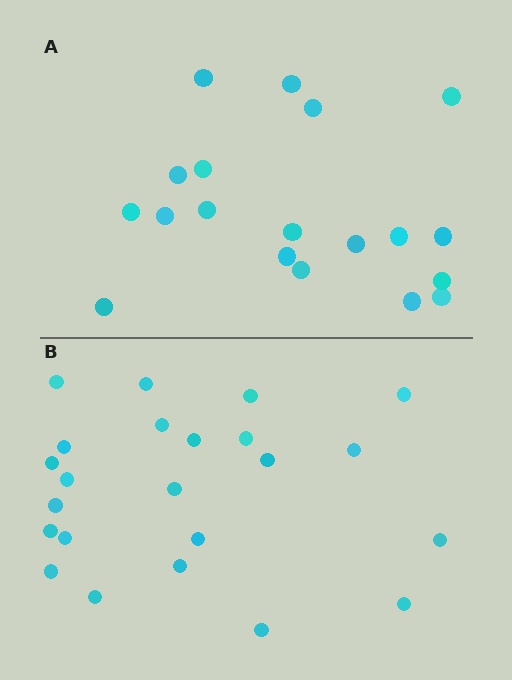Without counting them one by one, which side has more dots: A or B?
Region B (the bottom region) has more dots.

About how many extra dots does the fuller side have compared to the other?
Region B has about 4 more dots than region A.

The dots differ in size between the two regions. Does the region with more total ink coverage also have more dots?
No. Region A has more total ink coverage because its dots are larger, but region B actually contains more individual dots. Total area can be misleading — the number of items is what matters here.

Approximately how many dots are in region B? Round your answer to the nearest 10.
About 20 dots. (The exact count is 23, which rounds to 20.)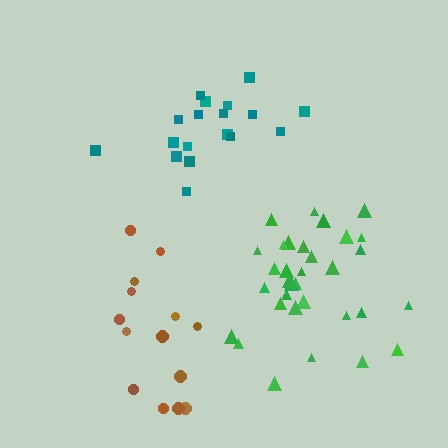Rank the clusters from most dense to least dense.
green, teal, brown.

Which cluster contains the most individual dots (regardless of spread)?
Green (33).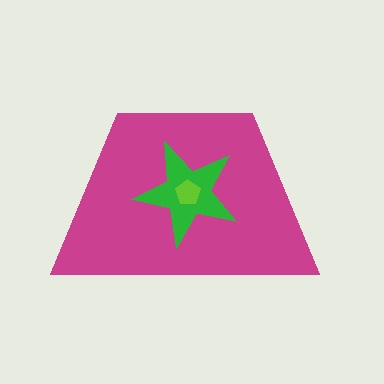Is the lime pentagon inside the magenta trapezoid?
Yes.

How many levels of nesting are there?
3.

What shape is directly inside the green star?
The lime pentagon.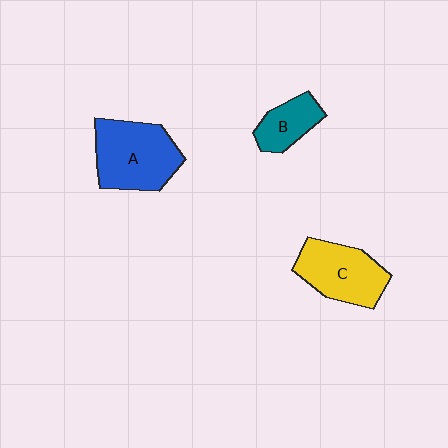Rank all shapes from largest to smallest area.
From largest to smallest: A (blue), C (yellow), B (teal).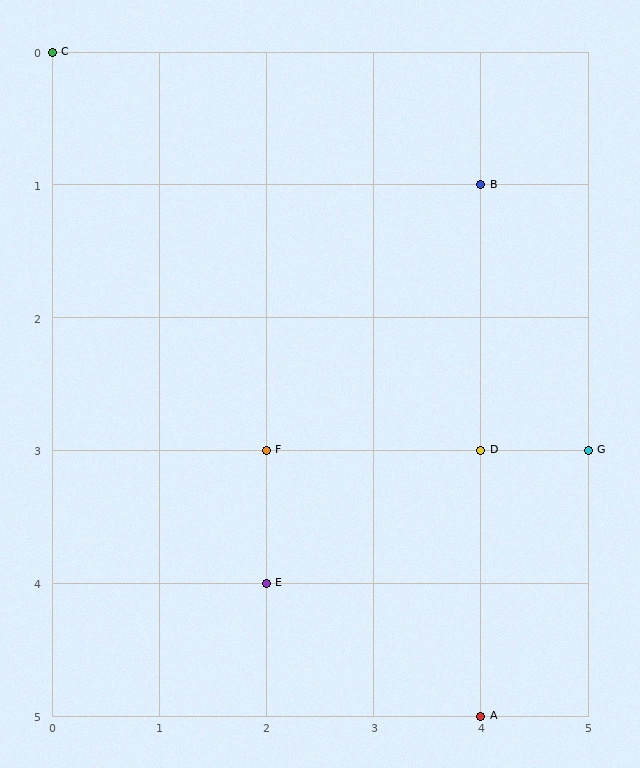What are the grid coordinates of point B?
Point B is at grid coordinates (4, 1).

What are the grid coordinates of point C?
Point C is at grid coordinates (0, 0).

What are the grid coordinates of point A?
Point A is at grid coordinates (4, 5).